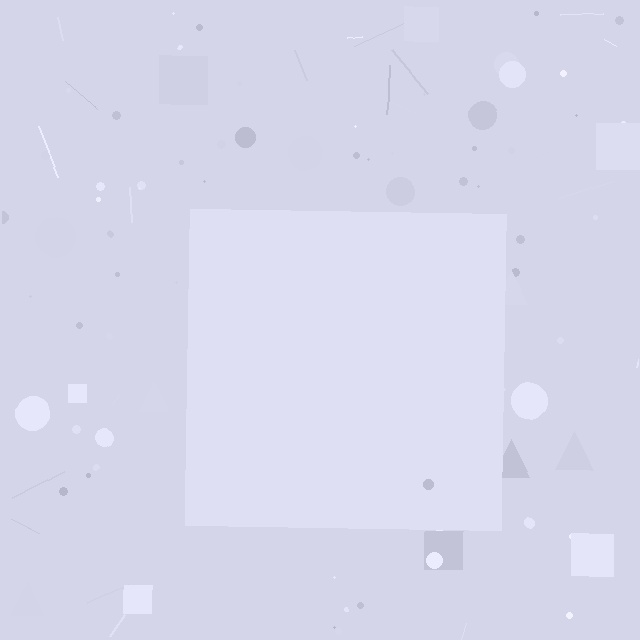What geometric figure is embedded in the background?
A square is embedded in the background.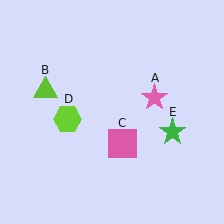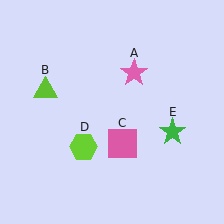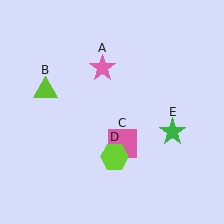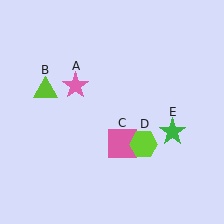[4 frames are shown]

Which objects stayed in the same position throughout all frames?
Lime triangle (object B) and pink square (object C) and green star (object E) remained stationary.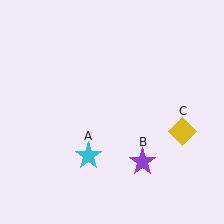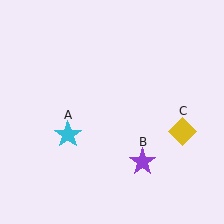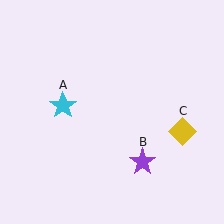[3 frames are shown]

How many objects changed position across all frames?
1 object changed position: cyan star (object A).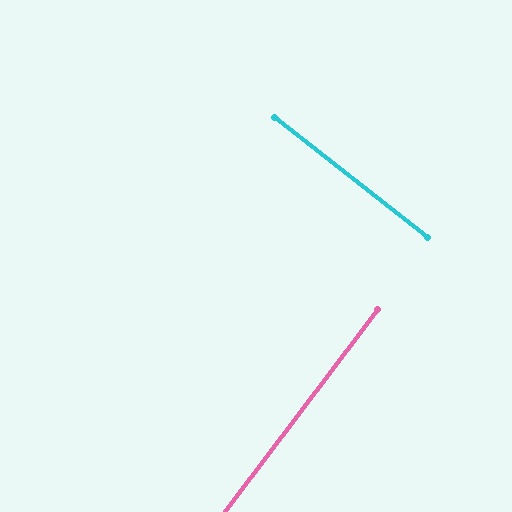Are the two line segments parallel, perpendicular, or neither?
Perpendicular — they meet at approximately 89°.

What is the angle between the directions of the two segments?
Approximately 89 degrees.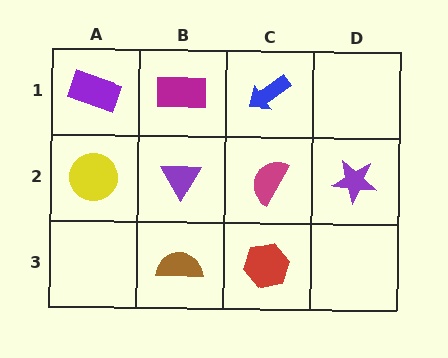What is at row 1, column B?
A magenta rectangle.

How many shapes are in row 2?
4 shapes.